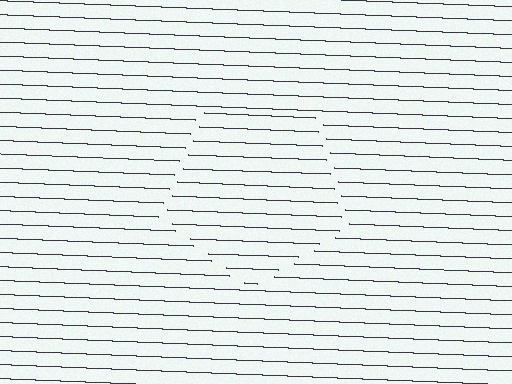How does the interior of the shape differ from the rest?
The interior of the shape contains the same grating, shifted by half a period — the contour is defined by the phase discontinuity where line-ends from the inner and outer gratings abut.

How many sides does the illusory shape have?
5 sides — the line-ends trace a pentagon.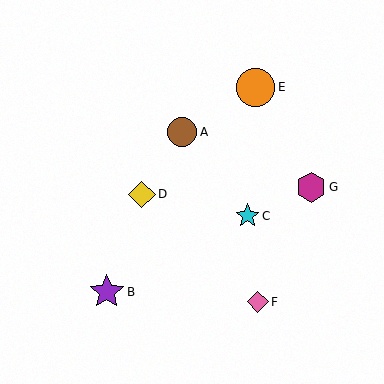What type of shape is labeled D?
Shape D is a yellow diamond.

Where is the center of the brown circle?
The center of the brown circle is at (182, 132).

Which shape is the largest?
The orange circle (labeled E) is the largest.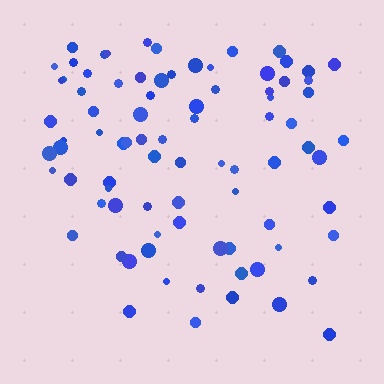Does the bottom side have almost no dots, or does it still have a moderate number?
Still a moderate number, just noticeably fewer than the top.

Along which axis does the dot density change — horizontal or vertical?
Vertical.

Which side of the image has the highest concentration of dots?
The top.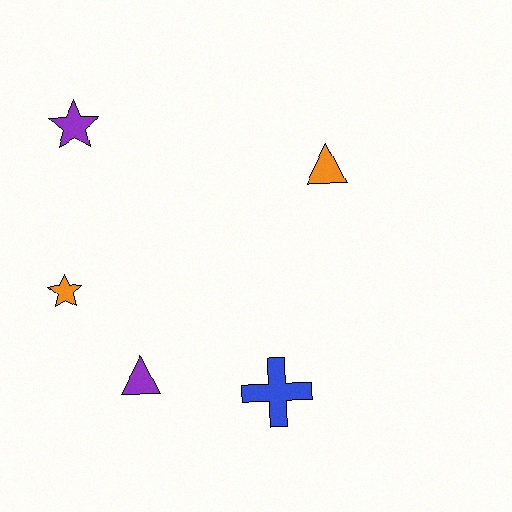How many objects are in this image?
There are 5 objects.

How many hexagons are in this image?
There are no hexagons.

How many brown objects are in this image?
There are no brown objects.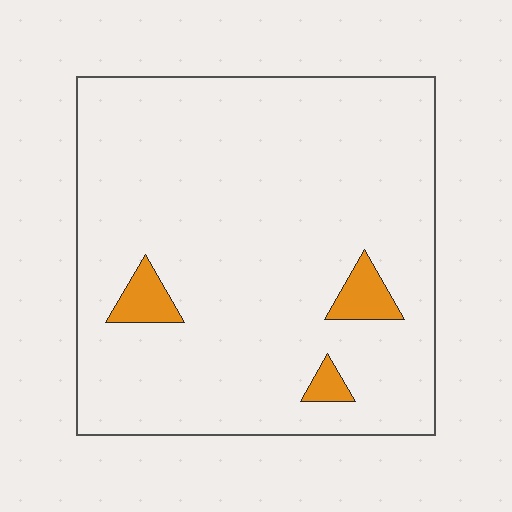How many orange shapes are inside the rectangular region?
3.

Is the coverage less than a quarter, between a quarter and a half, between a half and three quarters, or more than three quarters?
Less than a quarter.